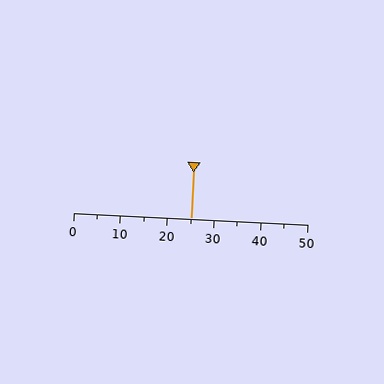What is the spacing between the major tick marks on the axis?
The major ticks are spaced 10 apart.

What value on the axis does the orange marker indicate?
The marker indicates approximately 25.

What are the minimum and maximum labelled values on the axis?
The axis runs from 0 to 50.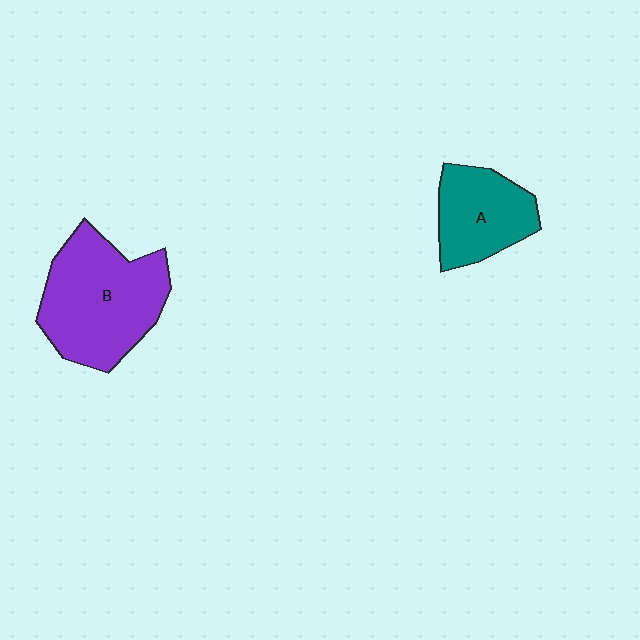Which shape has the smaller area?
Shape A (teal).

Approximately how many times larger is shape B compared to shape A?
Approximately 1.6 times.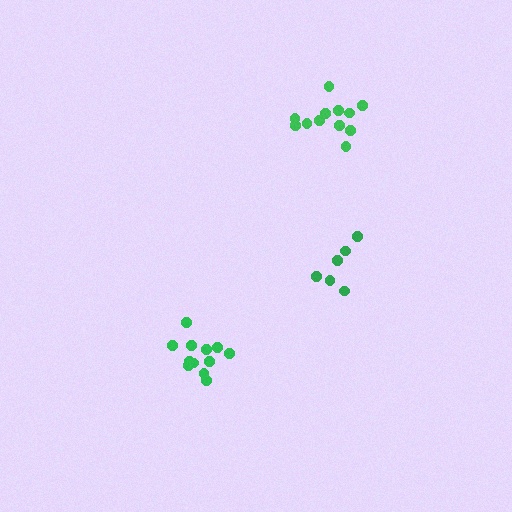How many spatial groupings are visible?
There are 3 spatial groupings.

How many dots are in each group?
Group 1: 12 dots, Group 2: 12 dots, Group 3: 6 dots (30 total).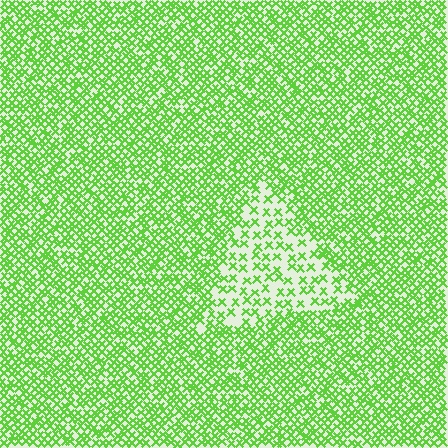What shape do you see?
I see a triangle.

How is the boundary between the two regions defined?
The boundary is defined by a change in element density (approximately 2.3x ratio). All elements are the same color, size, and shape.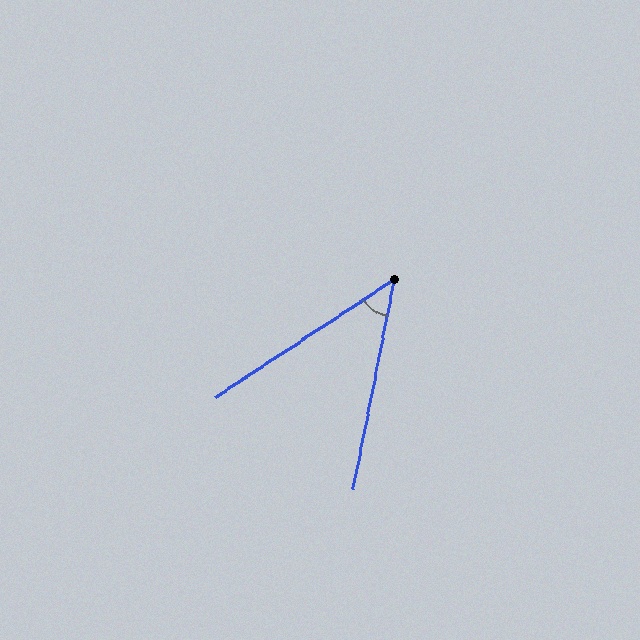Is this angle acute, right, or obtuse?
It is acute.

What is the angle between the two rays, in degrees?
Approximately 45 degrees.